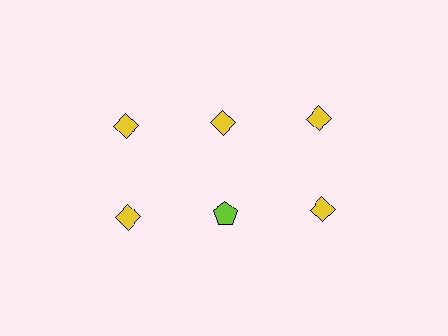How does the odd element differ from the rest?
It differs in both color (lime instead of yellow) and shape (pentagon instead of diamond).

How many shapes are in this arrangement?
There are 6 shapes arranged in a grid pattern.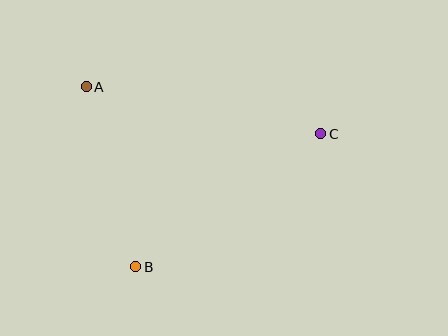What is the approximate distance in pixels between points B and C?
The distance between B and C is approximately 228 pixels.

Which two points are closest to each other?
Points A and B are closest to each other.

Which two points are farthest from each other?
Points A and C are farthest from each other.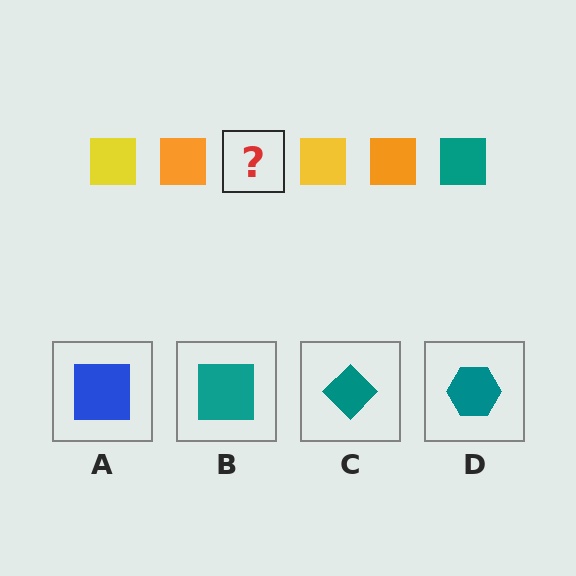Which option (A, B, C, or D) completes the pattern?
B.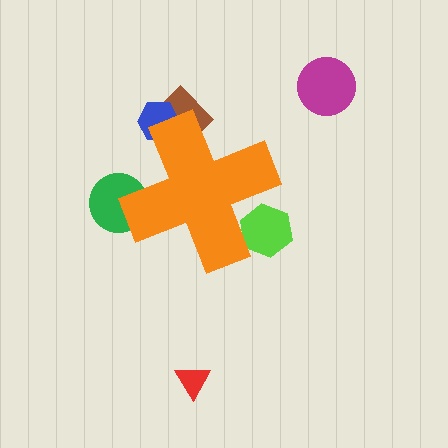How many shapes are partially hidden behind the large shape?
4 shapes are partially hidden.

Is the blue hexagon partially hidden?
Yes, the blue hexagon is partially hidden behind the orange cross.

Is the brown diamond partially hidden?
Yes, the brown diamond is partially hidden behind the orange cross.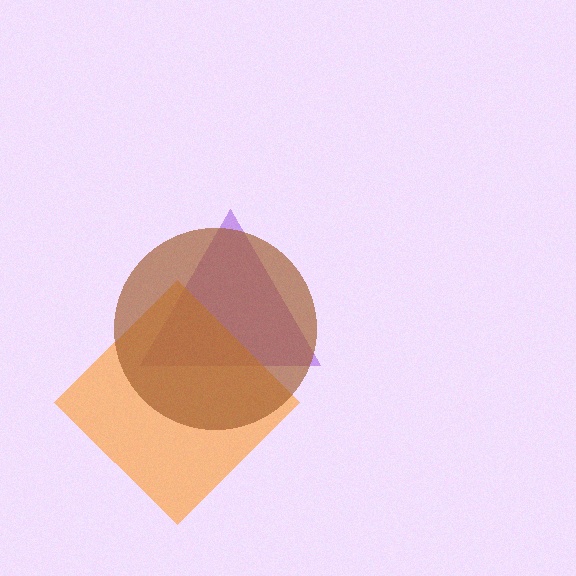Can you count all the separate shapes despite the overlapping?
Yes, there are 3 separate shapes.